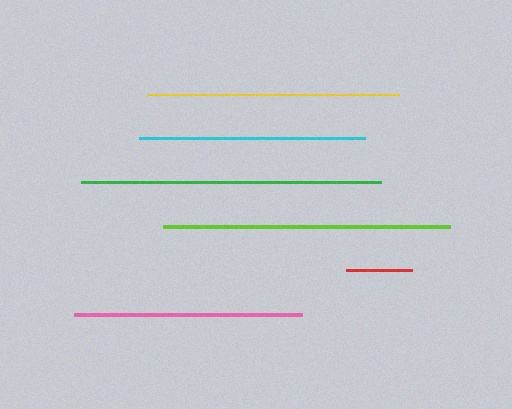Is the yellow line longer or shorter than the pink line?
The yellow line is longer than the pink line.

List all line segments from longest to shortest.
From longest to shortest: green, lime, yellow, pink, cyan, red.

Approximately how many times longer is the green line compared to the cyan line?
The green line is approximately 1.3 times the length of the cyan line.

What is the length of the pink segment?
The pink segment is approximately 228 pixels long.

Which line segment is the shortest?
The red line is the shortest at approximately 66 pixels.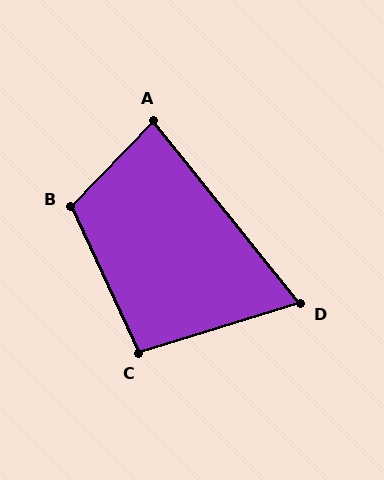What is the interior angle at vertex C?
Approximately 97 degrees (obtuse).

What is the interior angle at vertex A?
Approximately 83 degrees (acute).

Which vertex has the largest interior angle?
B, at approximately 111 degrees.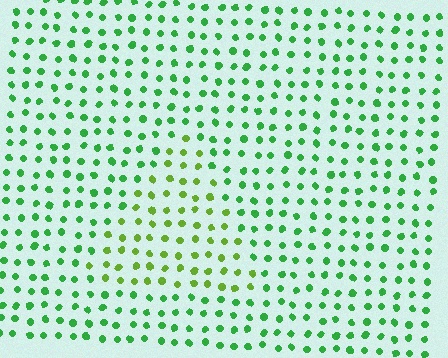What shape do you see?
I see a triangle.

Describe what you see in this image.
The image is filled with small green elements in a uniform arrangement. A triangle-shaped region is visible where the elements are tinted to a slightly different hue, forming a subtle color boundary.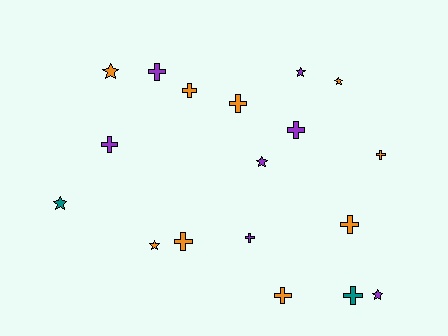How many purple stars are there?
There are 3 purple stars.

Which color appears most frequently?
Orange, with 9 objects.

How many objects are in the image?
There are 18 objects.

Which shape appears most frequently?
Cross, with 11 objects.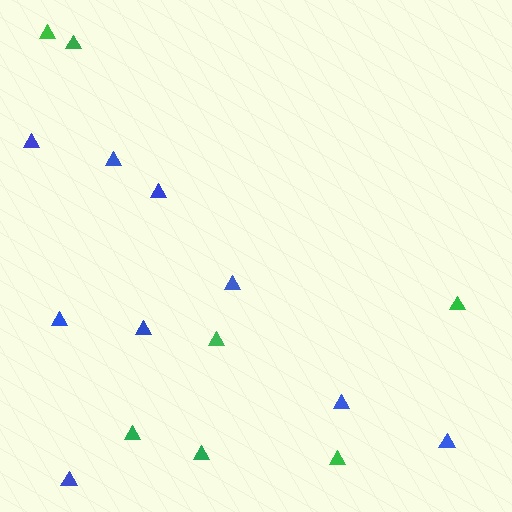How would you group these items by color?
There are 2 groups: one group of green triangles (7) and one group of blue triangles (9).